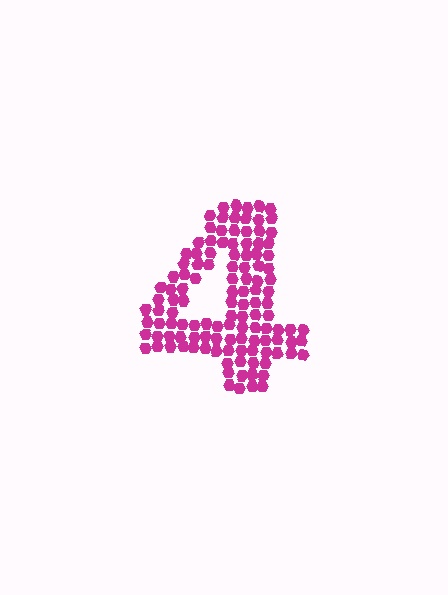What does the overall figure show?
The overall figure shows the digit 4.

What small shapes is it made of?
It is made of small hexagons.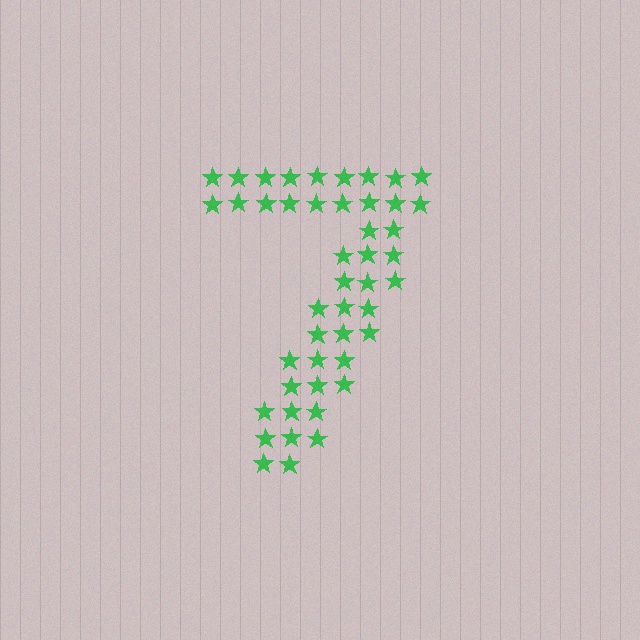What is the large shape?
The large shape is the digit 7.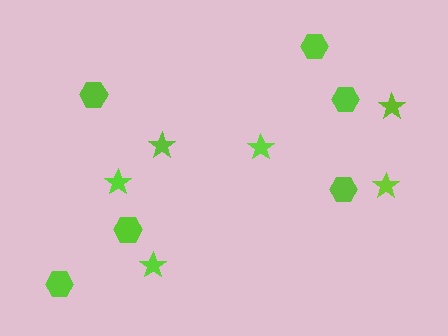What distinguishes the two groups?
There are 2 groups: one group of stars (6) and one group of hexagons (6).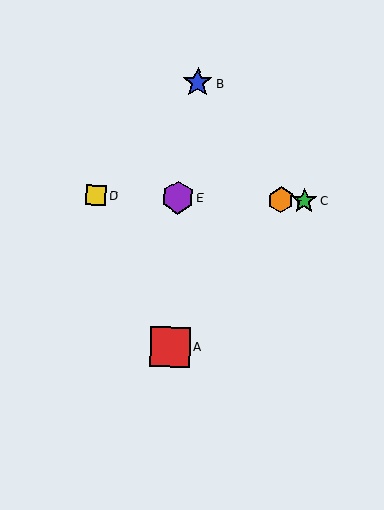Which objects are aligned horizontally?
Objects C, D, E, F are aligned horizontally.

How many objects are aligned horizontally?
4 objects (C, D, E, F) are aligned horizontally.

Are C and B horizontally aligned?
No, C is at y≈201 and B is at y≈83.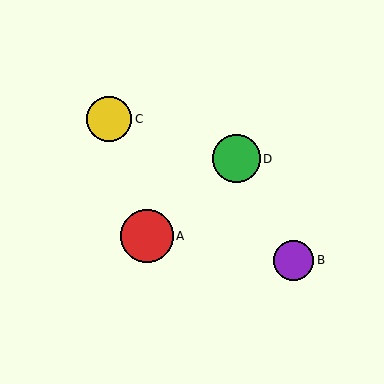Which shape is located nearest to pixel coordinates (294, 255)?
The purple circle (labeled B) at (294, 260) is nearest to that location.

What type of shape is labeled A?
Shape A is a red circle.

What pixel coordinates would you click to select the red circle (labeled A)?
Click at (147, 236) to select the red circle A.